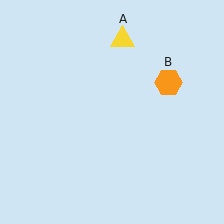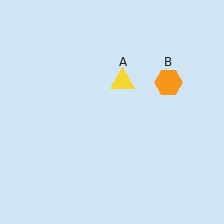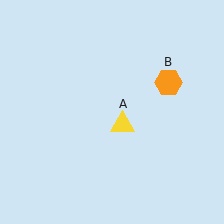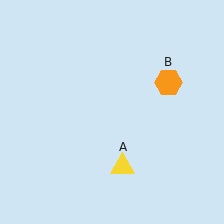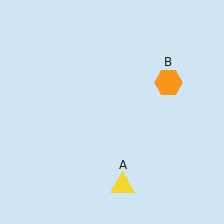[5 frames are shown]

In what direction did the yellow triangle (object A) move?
The yellow triangle (object A) moved down.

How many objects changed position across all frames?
1 object changed position: yellow triangle (object A).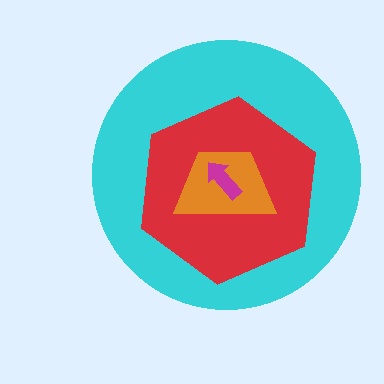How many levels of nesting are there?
4.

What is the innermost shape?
The magenta arrow.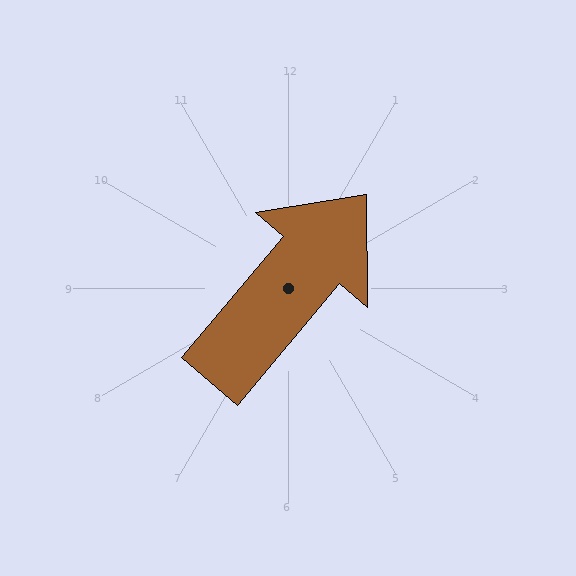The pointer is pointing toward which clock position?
Roughly 1 o'clock.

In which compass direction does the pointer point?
Northeast.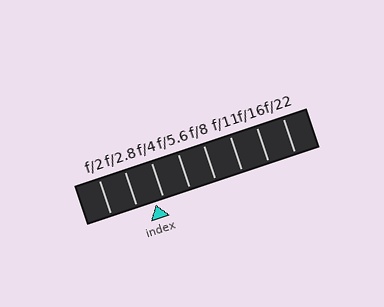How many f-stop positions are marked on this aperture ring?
There are 8 f-stop positions marked.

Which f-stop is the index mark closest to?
The index mark is closest to f/4.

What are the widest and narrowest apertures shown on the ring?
The widest aperture shown is f/2 and the narrowest is f/22.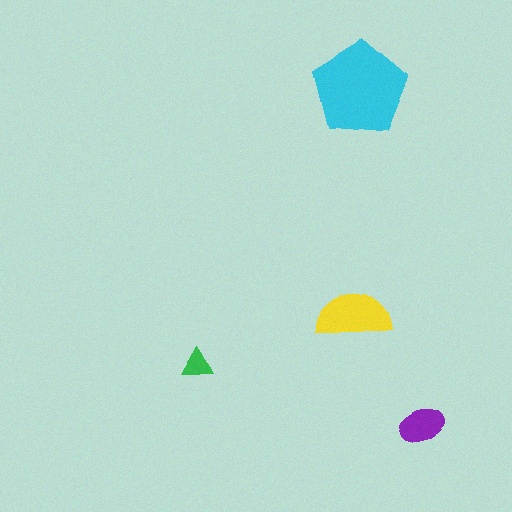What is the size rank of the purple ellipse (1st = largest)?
3rd.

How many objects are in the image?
There are 4 objects in the image.